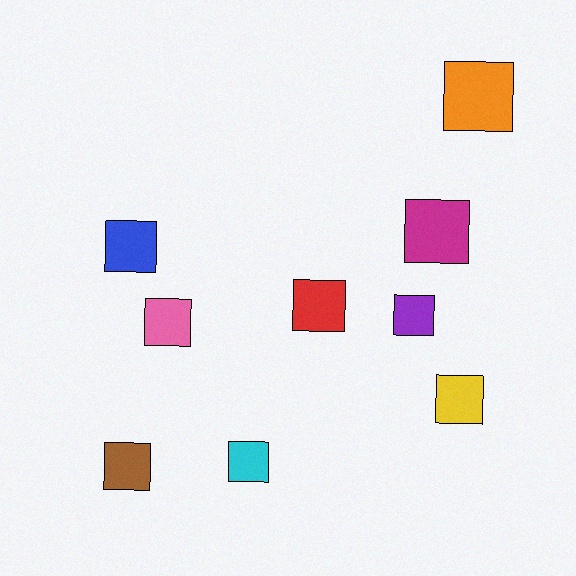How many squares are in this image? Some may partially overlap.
There are 9 squares.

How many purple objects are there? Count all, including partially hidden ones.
There is 1 purple object.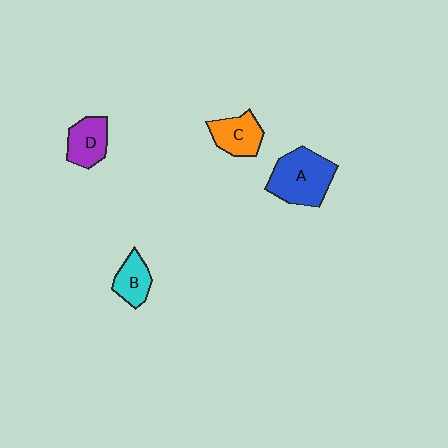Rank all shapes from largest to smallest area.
From largest to smallest: A (blue), C (orange), D (purple), B (cyan).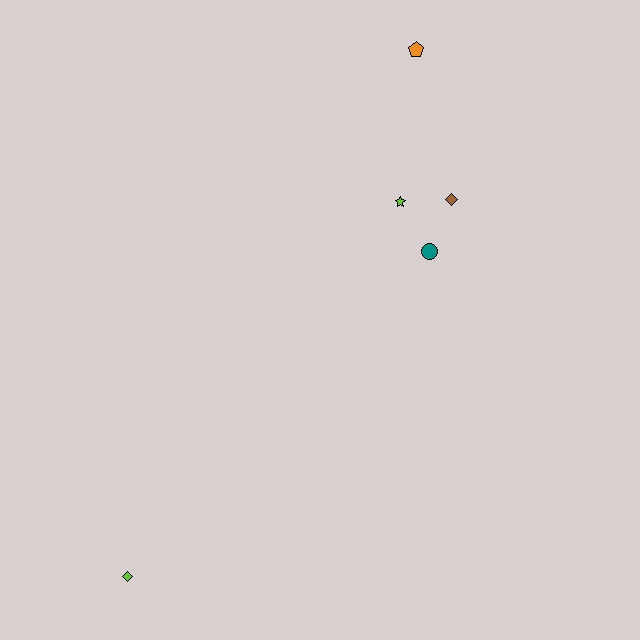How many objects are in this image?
There are 5 objects.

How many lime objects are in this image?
There are 2 lime objects.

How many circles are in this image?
There is 1 circle.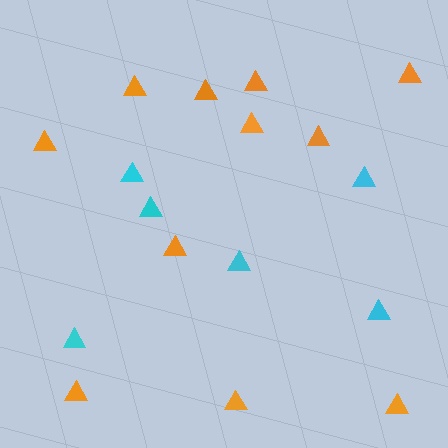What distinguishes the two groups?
There are 2 groups: one group of orange triangles (11) and one group of cyan triangles (6).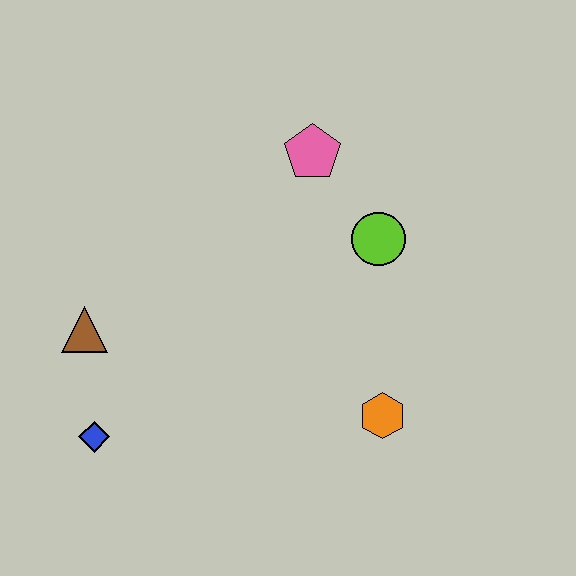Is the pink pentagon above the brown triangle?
Yes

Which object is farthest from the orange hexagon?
The brown triangle is farthest from the orange hexagon.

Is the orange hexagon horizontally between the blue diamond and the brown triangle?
No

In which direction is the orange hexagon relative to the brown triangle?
The orange hexagon is to the right of the brown triangle.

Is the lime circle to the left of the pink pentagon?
No